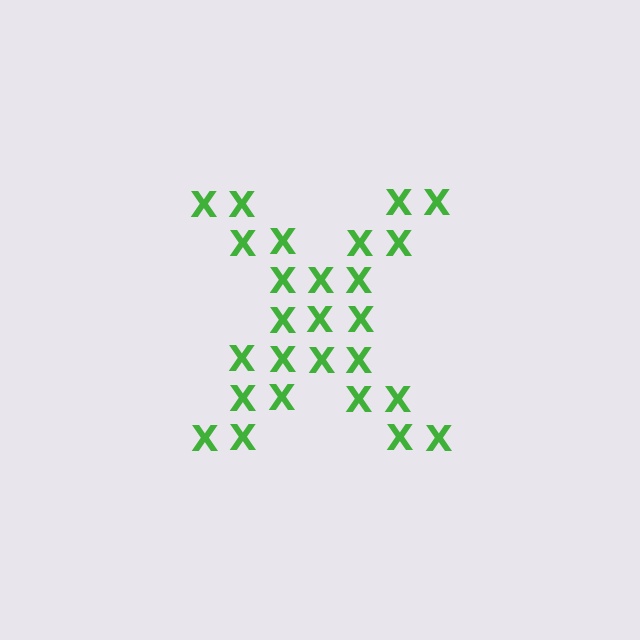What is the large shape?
The large shape is the letter X.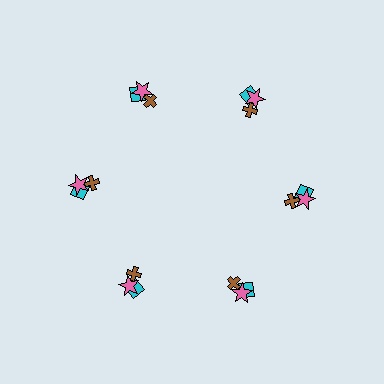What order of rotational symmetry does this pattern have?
This pattern has 6-fold rotational symmetry.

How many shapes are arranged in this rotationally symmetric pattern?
There are 18 shapes, arranged in 6 groups of 3.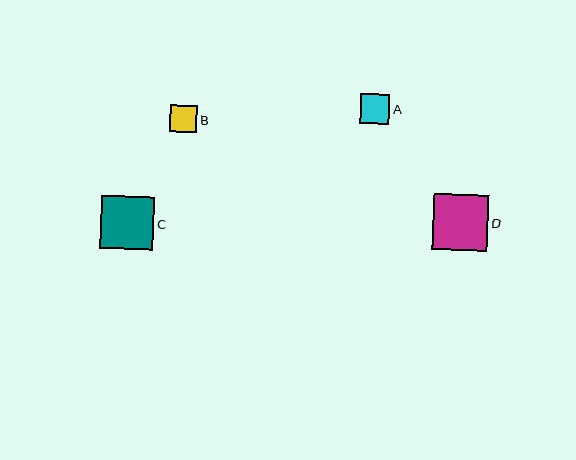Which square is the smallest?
Square B is the smallest with a size of approximately 27 pixels.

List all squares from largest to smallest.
From largest to smallest: D, C, A, B.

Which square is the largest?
Square D is the largest with a size of approximately 56 pixels.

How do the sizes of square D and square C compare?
Square D and square C are approximately the same size.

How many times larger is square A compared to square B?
Square A is approximately 1.1 times the size of square B.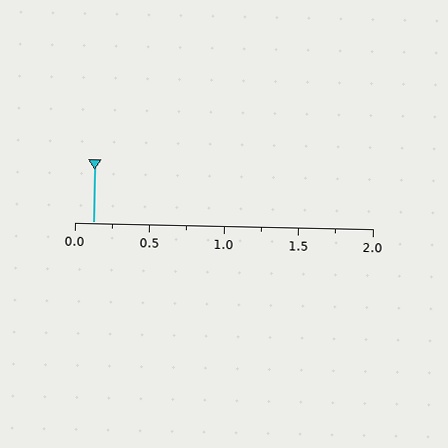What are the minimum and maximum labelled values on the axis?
The axis runs from 0.0 to 2.0.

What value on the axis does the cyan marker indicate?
The marker indicates approximately 0.12.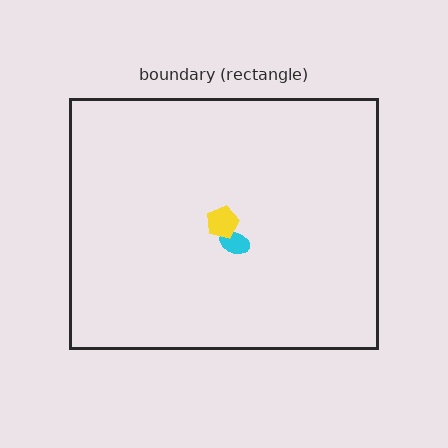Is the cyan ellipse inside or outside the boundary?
Inside.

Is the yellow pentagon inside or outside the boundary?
Inside.